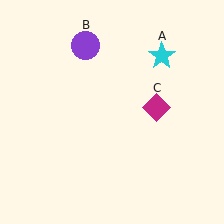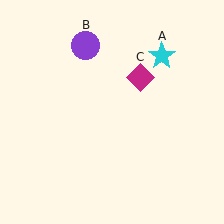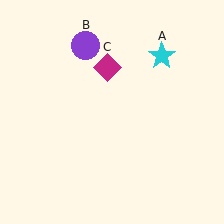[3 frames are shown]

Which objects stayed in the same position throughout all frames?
Cyan star (object A) and purple circle (object B) remained stationary.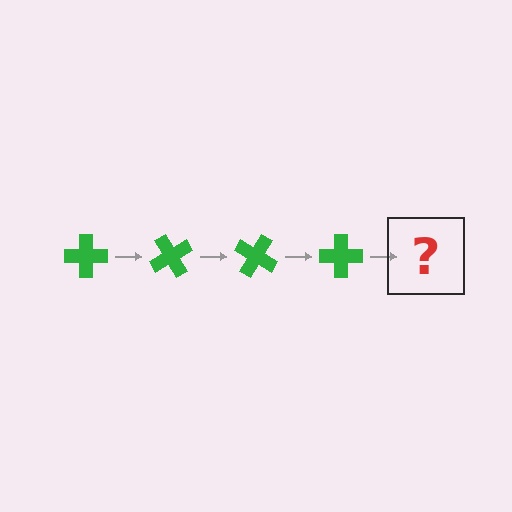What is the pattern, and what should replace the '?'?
The pattern is that the cross rotates 60 degrees each step. The '?' should be a green cross rotated 240 degrees.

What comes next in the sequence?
The next element should be a green cross rotated 240 degrees.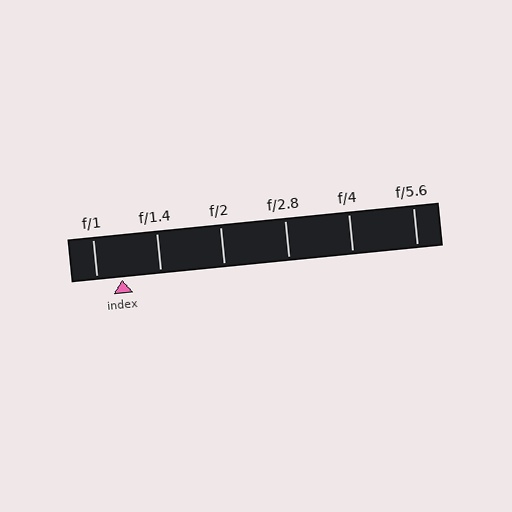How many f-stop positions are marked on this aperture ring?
There are 6 f-stop positions marked.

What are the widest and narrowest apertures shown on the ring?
The widest aperture shown is f/1 and the narrowest is f/5.6.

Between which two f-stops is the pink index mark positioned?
The index mark is between f/1 and f/1.4.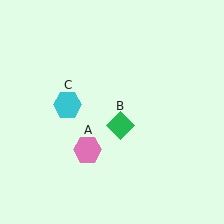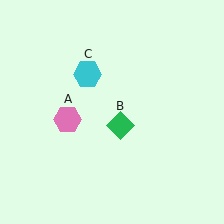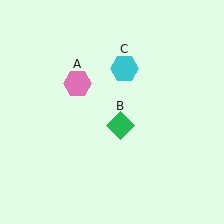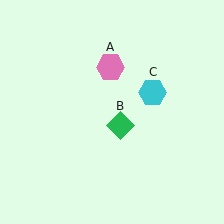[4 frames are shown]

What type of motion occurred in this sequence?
The pink hexagon (object A), cyan hexagon (object C) rotated clockwise around the center of the scene.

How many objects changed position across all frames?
2 objects changed position: pink hexagon (object A), cyan hexagon (object C).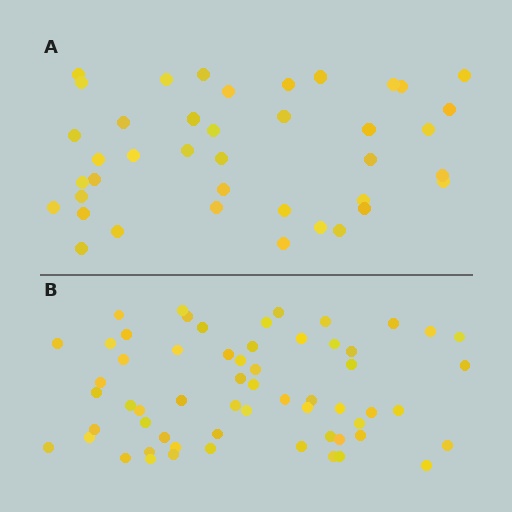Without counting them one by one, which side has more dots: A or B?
Region B (the bottom region) has more dots.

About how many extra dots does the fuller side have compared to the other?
Region B has approximately 20 more dots than region A.